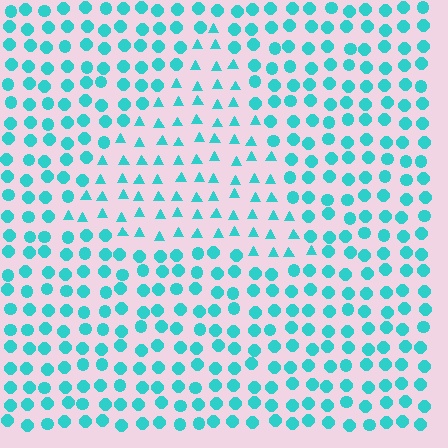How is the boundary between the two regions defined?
The boundary is defined by a change in element shape: triangles inside vs. circles outside. All elements share the same color and spacing.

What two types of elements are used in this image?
The image uses triangles inside the triangle region and circles outside it.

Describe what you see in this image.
The image is filled with small cyan elements arranged in a uniform grid. A triangle-shaped region contains triangles, while the surrounding area contains circles. The boundary is defined purely by the change in element shape.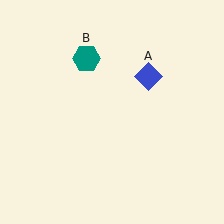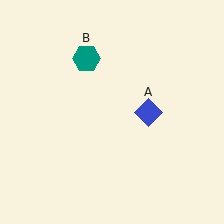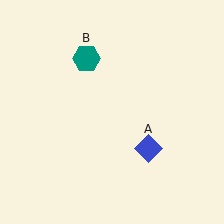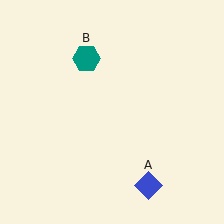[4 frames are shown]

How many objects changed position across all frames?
1 object changed position: blue diamond (object A).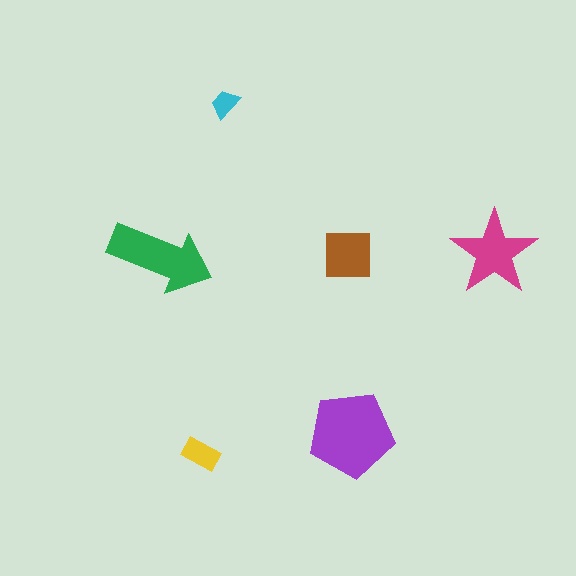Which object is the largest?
The purple pentagon.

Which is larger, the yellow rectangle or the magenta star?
The magenta star.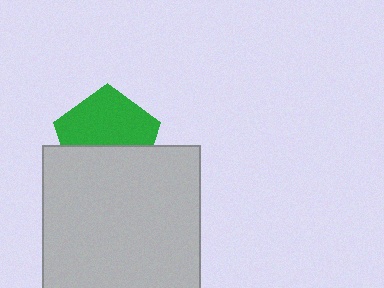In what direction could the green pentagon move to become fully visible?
The green pentagon could move up. That would shift it out from behind the light gray square entirely.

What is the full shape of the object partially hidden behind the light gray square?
The partially hidden object is a green pentagon.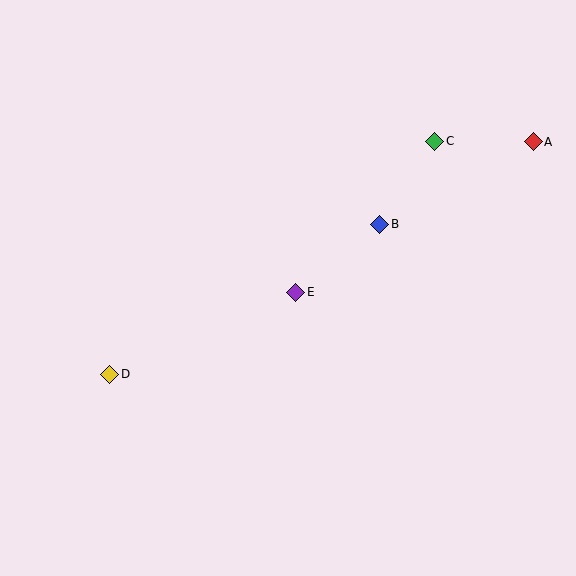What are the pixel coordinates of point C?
Point C is at (435, 141).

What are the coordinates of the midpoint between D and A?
The midpoint between D and A is at (321, 258).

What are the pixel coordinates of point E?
Point E is at (296, 292).